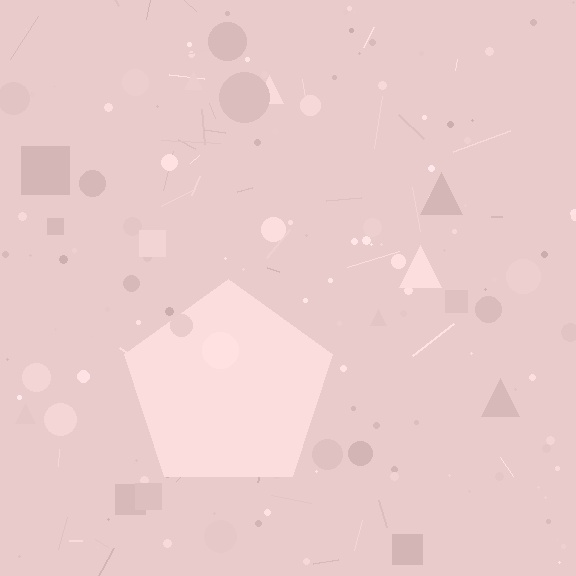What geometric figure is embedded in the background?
A pentagon is embedded in the background.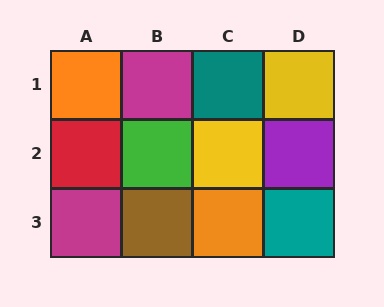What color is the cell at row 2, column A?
Red.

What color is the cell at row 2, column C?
Yellow.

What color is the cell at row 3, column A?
Magenta.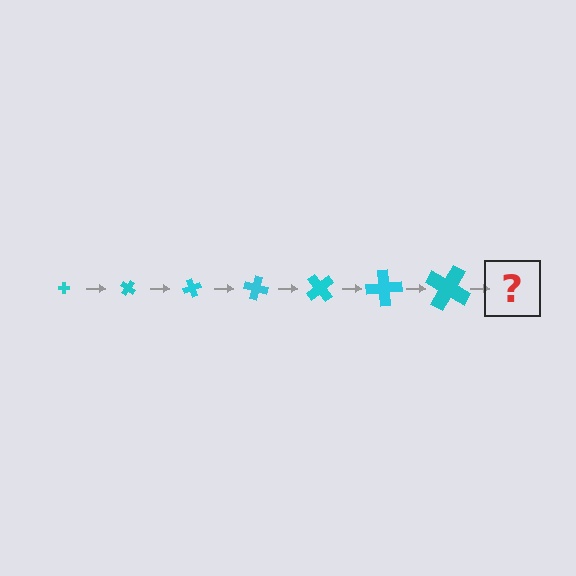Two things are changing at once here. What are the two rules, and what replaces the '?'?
The two rules are that the cross grows larger each step and it rotates 35 degrees each step. The '?' should be a cross, larger than the previous one and rotated 245 degrees from the start.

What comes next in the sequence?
The next element should be a cross, larger than the previous one and rotated 245 degrees from the start.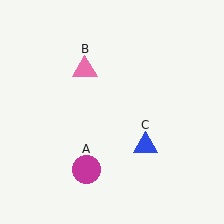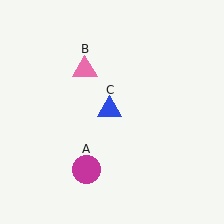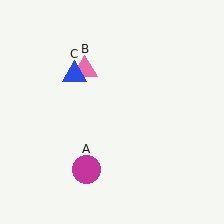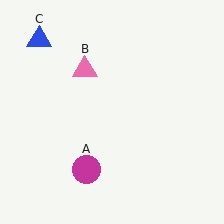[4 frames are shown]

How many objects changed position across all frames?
1 object changed position: blue triangle (object C).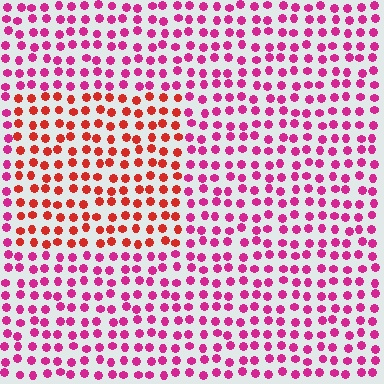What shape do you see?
I see a rectangle.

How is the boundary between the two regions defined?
The boundary is defined purely by a slight shift in hue (about 39 degrees). Spacing, size, and orientation are identical on both sides.